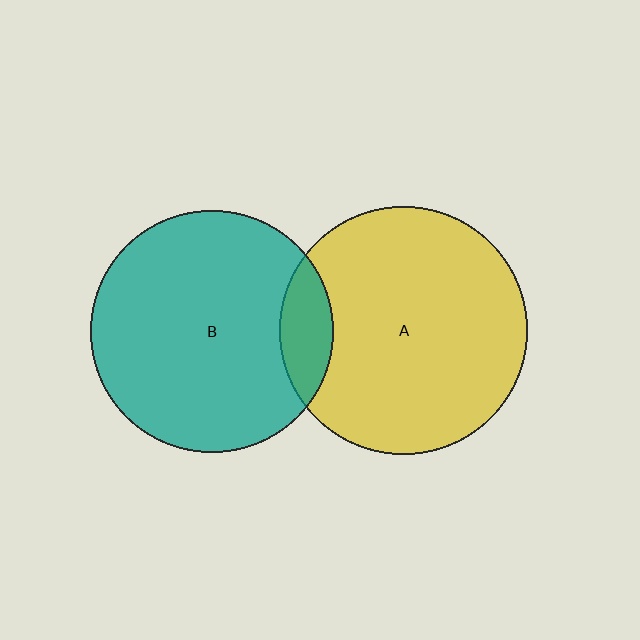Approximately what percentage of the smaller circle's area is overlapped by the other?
Approximately 10%.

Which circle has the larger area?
Circle A (yellow).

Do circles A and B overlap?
Yes.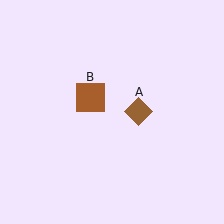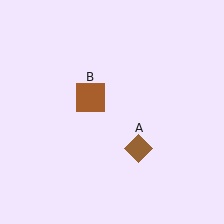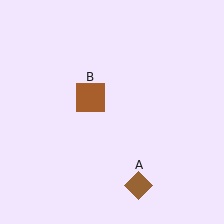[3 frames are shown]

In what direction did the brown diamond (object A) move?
The brown diamond (object A) moved down.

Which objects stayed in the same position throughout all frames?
Brown square (object B) remained stationary.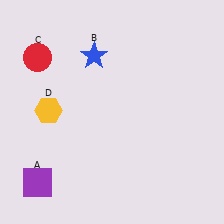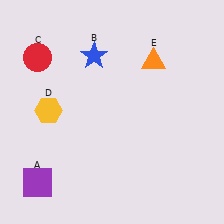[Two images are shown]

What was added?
An orange triangle (E) was added in Image 2.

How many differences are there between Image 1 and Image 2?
There is 1 difference between the two images.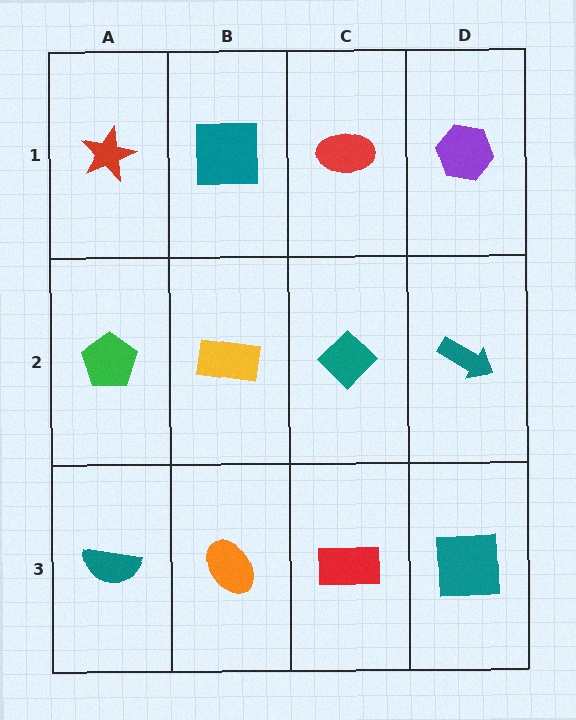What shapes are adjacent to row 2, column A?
A red star (row 1, column A), a teal semicircle (row 3, column A), a yellow rectangle (row 2, column B).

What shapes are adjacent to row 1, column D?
A teal arrow (row 2, column D), a red ellipse (row 1, column C).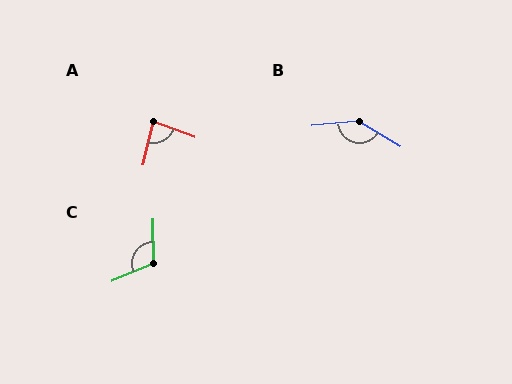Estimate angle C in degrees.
Approximately 112 degrees.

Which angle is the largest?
B, at approximately 142 degrees.